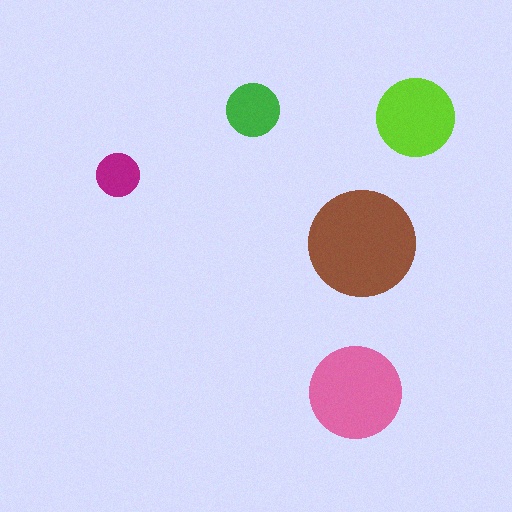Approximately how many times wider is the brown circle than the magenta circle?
About 2.5 times wider.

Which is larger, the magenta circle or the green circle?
The green one.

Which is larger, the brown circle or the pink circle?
The brown one.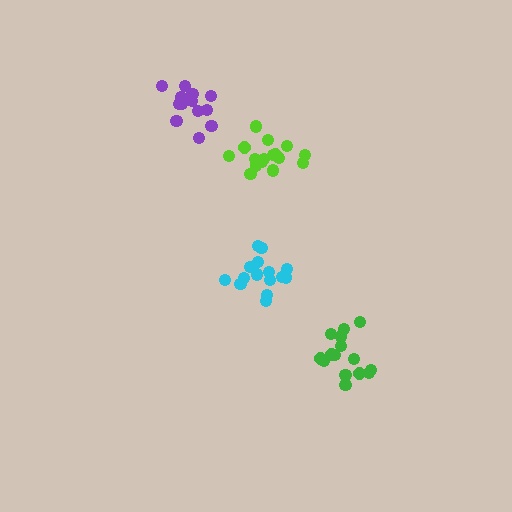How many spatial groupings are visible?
There are 4 spatial groupings.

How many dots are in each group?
Group 1: 15 dots, Group 2: 15 dots, Group 3: 16 dots, Group 4: 14 dots (60 total).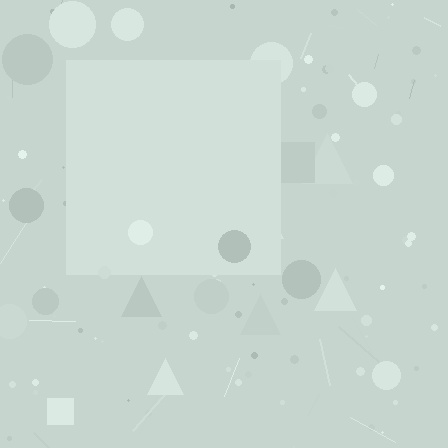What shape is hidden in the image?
A square is hidden in the image.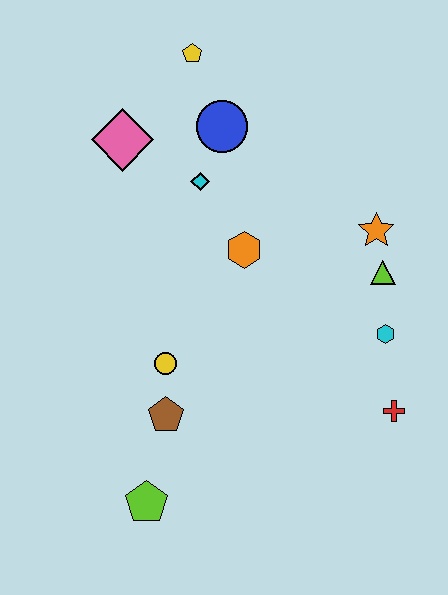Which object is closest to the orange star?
The lime triangle is closest to the orange star.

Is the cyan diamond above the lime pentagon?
Yes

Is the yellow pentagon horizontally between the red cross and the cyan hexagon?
No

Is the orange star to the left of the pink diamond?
No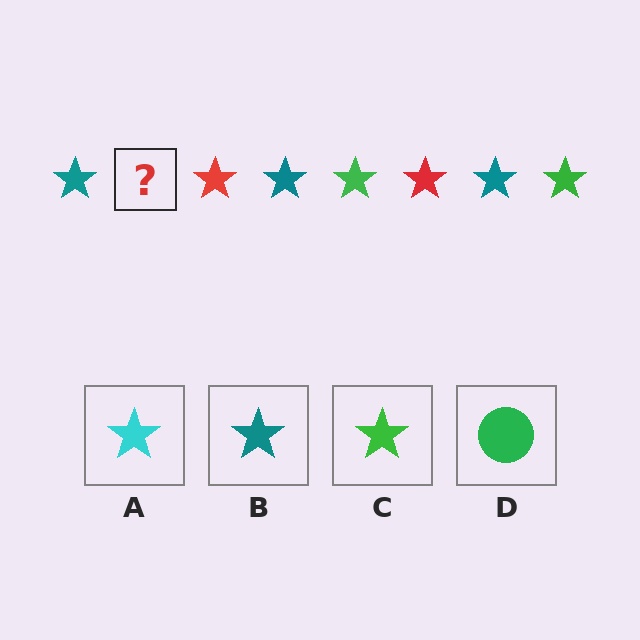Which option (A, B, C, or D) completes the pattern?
C.